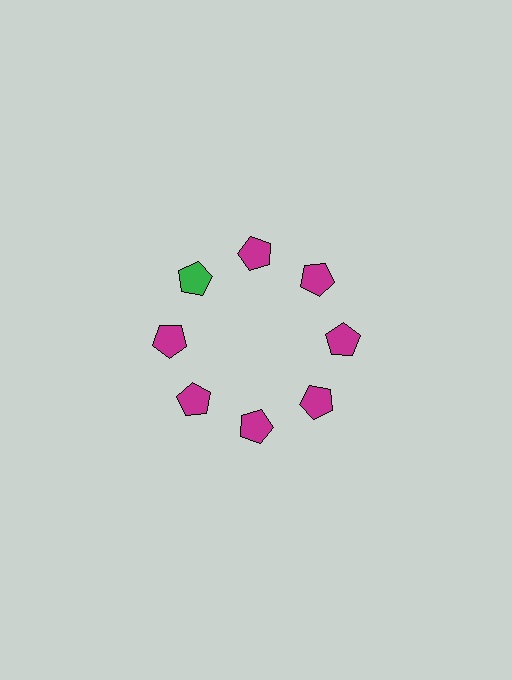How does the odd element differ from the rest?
It has a different color: green instead of magenta.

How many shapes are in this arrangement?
There are 8 shapes arranged in a ring pattern.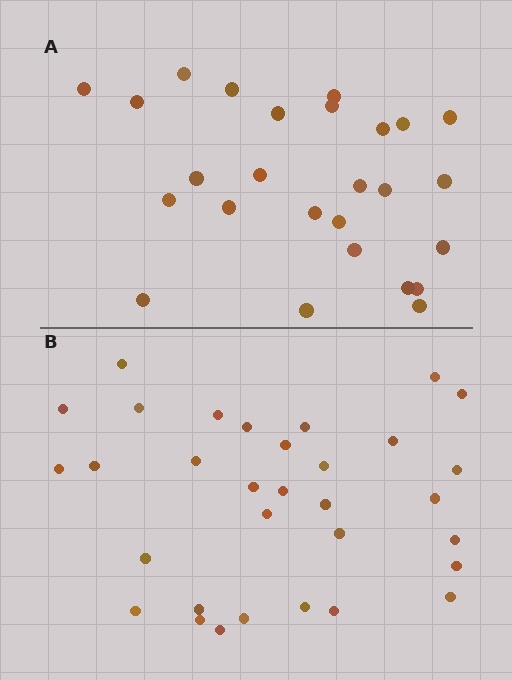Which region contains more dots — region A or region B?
Region B (the bottom region) has more dots.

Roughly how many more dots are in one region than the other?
Region B has about 6 more dots than region A.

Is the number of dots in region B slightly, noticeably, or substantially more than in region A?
Region B has only slightly more — the two regions are fairly close. The ratio is roughly 1.2 to 1.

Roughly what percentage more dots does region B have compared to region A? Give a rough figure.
About 25% more.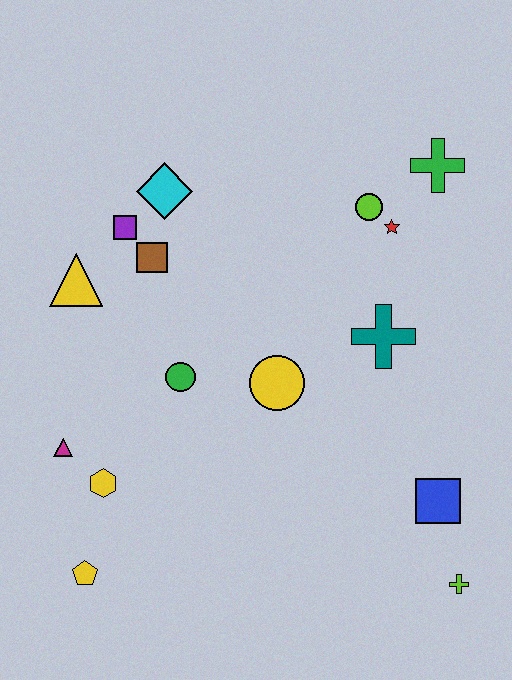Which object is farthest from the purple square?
The lime cross is farthest from the purple square.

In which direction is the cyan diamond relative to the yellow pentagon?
The cyan diamond is above the yellow pentagon.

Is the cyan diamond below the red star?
No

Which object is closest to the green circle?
The yellow circle is closest to the green circle.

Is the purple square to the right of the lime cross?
No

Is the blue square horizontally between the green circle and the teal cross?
No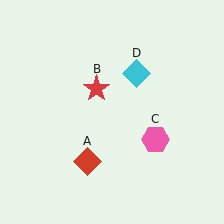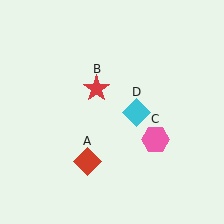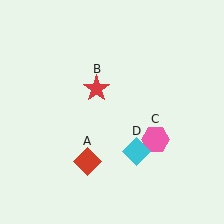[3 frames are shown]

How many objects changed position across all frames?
1 object changed position: cyan diamond (object D).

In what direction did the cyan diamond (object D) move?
The cyan diamond (object D) moved down.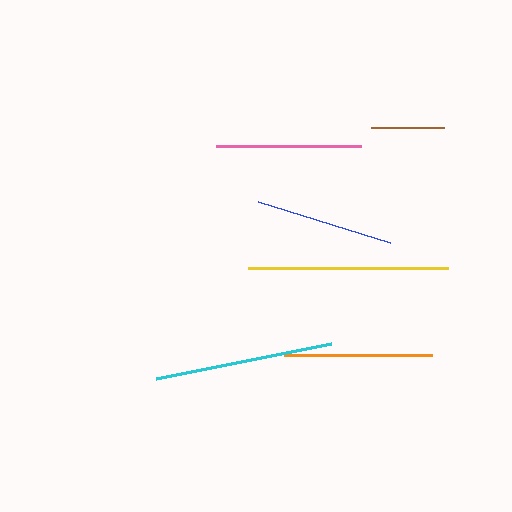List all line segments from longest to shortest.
From longest to shortest: yellow, cyan, orange, pink, blue, brown.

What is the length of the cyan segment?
The cyan segment is approximately 179 pixels long.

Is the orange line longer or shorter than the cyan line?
The cyan line is longer than the orange line.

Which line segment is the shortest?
The brown line is the shortest at approximately 73 pixels.